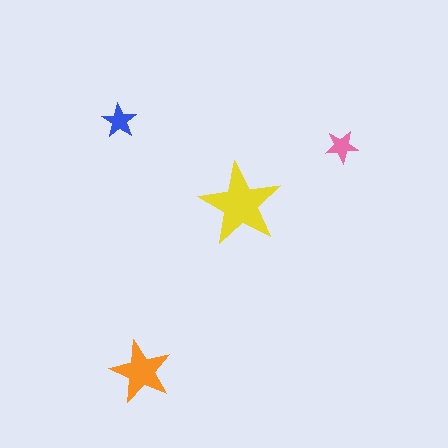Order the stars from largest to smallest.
the yellow one, the orange one, the blue one, the pink one.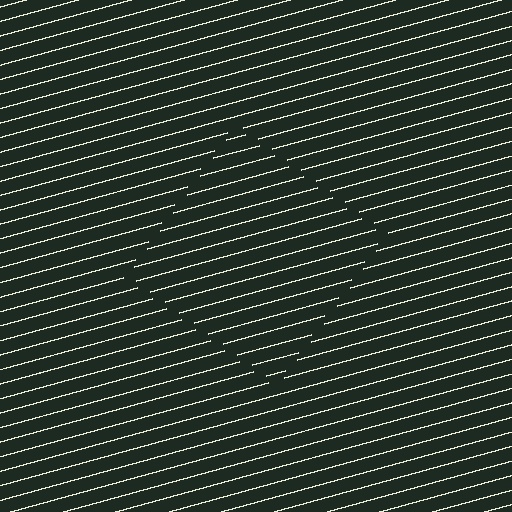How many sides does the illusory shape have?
4 sides — the line-ends trace a square.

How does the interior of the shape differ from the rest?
The interior of the shape contains the same grating, shifted by half a period — the contour is defined by the phase discontinuity where line-ends from the inner and outer gratings abut.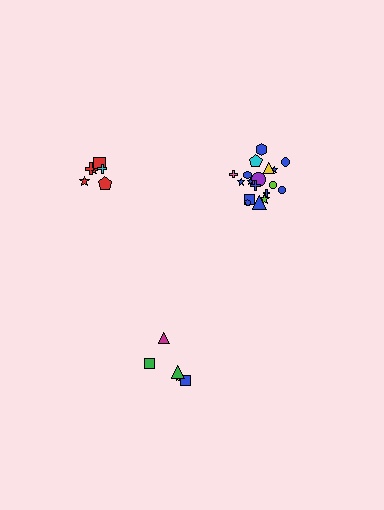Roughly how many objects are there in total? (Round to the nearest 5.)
Roughly 30 objects in total.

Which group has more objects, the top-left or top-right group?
The top-right group.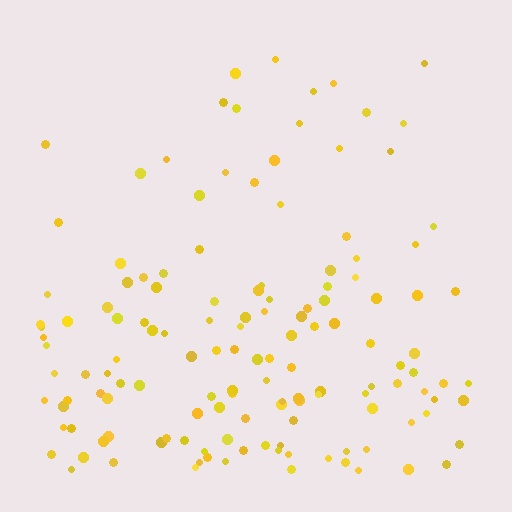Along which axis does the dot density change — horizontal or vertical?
Vertical.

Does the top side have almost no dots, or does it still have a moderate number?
Still a moderate number, just noticeably fewer than the bottom.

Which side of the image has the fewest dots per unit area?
The top.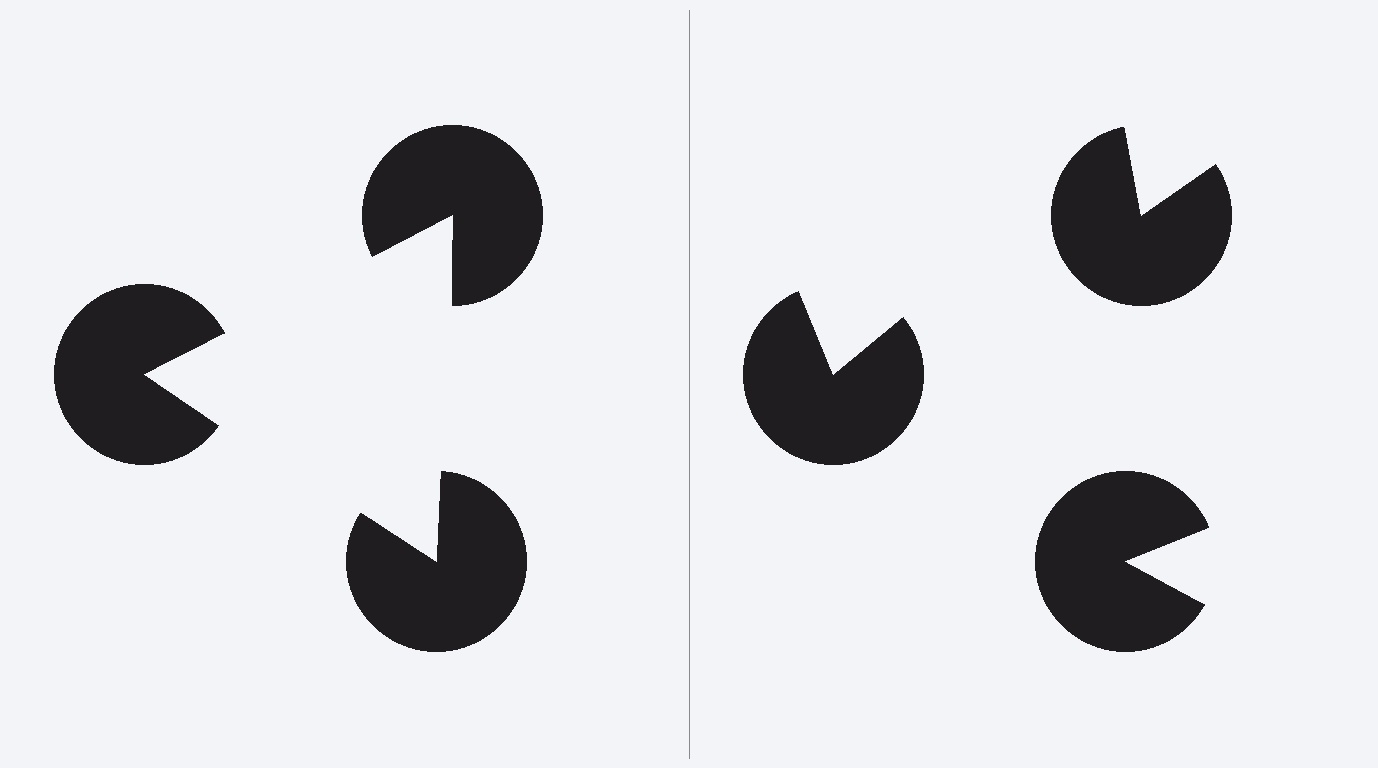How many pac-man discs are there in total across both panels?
6 — 3 on each side.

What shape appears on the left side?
An illusory triangle.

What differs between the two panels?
The pac-man discs are positioned identically on both sides; only the wedge orientations differ. On the left they align to a triangle; on the right they are misaligned.